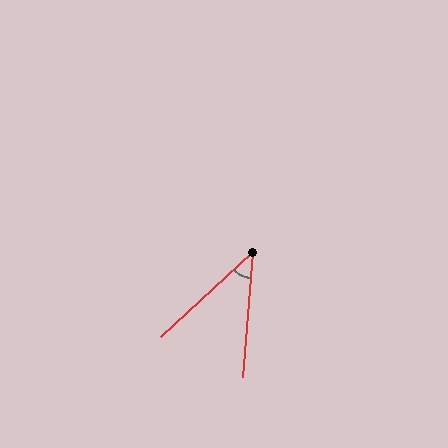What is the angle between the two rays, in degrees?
Approximately 43 degrees.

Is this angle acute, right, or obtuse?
It is acute.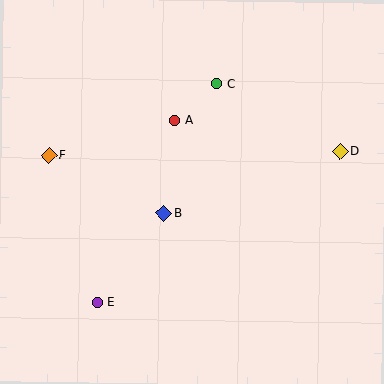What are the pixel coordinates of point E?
Point E is at (98, 302).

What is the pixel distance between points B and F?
The distance between B and F is 128 pixels.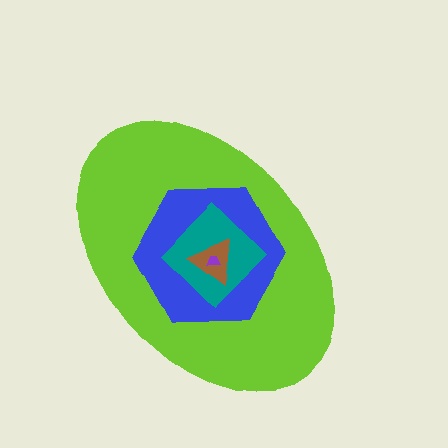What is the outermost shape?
The lime ellipse.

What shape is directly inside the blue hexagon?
The teal diamond.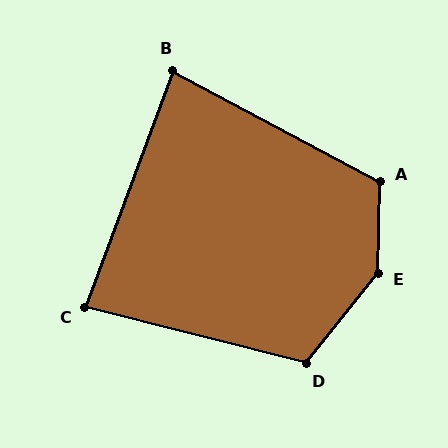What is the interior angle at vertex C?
Approximately 84 degrees (acute).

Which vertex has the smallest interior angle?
B, at approximately 82 degrees.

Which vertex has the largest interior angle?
E, at approximately 143 degrees.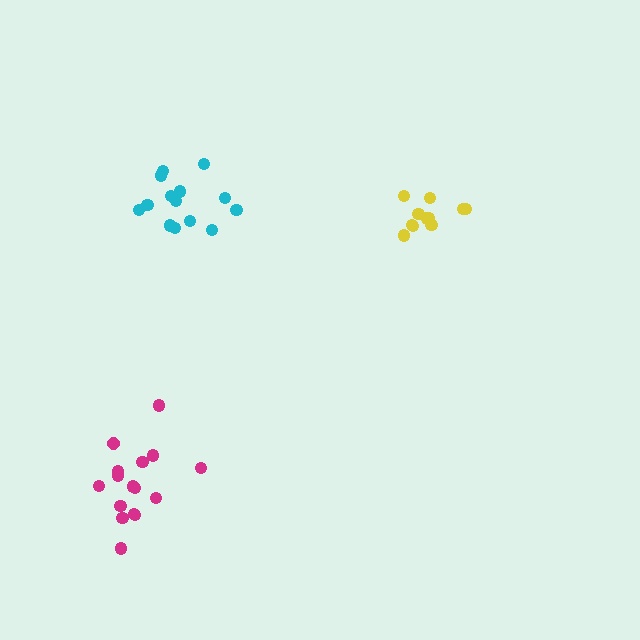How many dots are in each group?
Group 1: 14 dots, Group 2: 11 dots, Group 3: 16 dots (41 total).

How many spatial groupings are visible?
There are 3 spatial groupings.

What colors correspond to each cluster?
The clusters are colored: cyan, yellow, magenta.